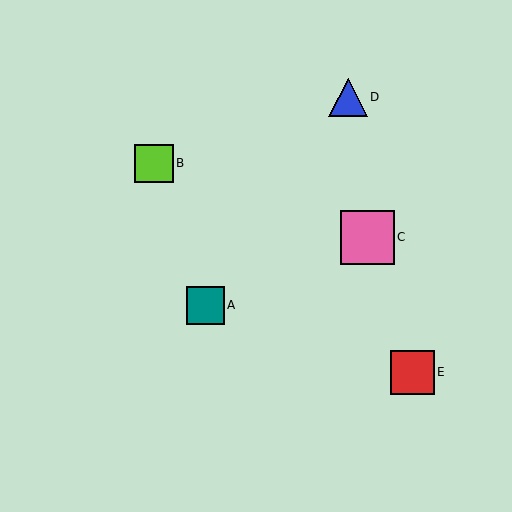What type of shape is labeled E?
Shape E is a red square.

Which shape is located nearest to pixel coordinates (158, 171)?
The lime square (labeled B) at (154, 164) is nearest to that location.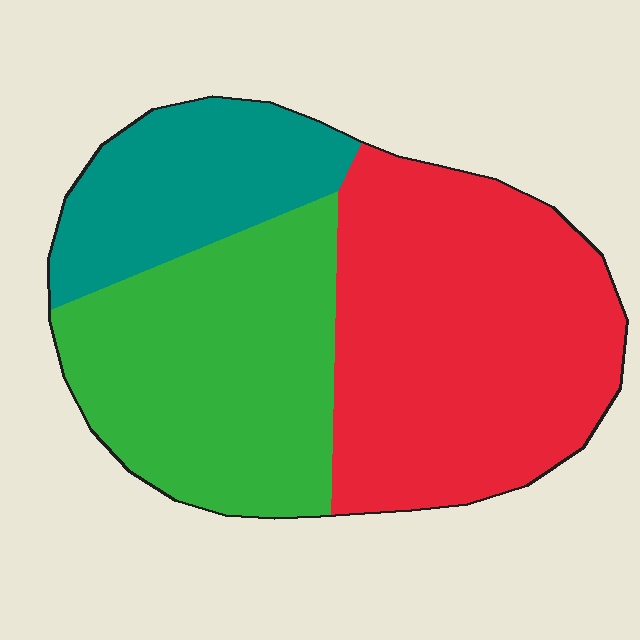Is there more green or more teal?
Green.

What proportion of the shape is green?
Green takes up between a third and a half of the shape.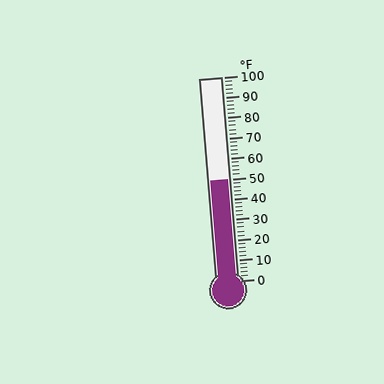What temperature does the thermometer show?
The thermometer shows approximately 50°F.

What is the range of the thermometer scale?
The thermometer scale ranges from 0°F to 100°F.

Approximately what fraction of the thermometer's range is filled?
The thermometer is filled to approximately 50% of its range.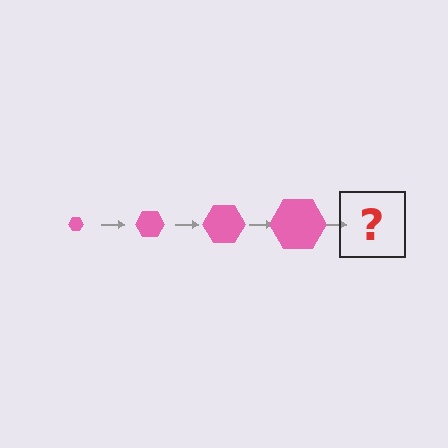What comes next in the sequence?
The next element should be a pink hexagon, larger than the previous one.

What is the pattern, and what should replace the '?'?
The pattern is that the hexagon gets progressively larger each step. The '?' should be a pink hexagon, larger than the previous one.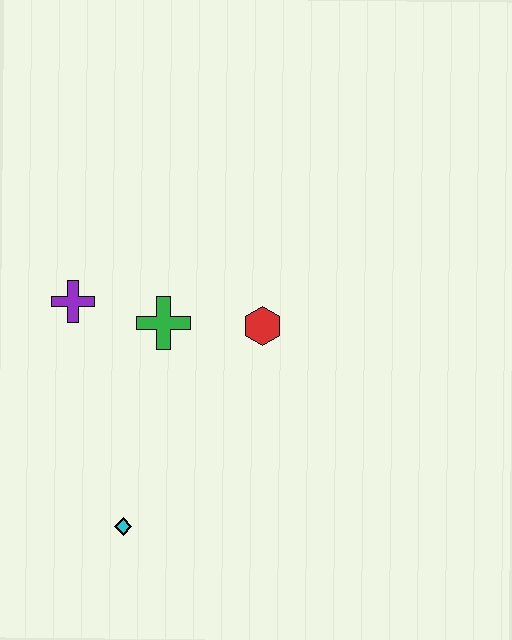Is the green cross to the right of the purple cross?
Yes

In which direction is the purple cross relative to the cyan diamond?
The purple cross is above the cyan diamond.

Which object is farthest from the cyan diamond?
The red hexagon is farthest from the cyan diamond.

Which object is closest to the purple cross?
The green cross is closest to the purple cross.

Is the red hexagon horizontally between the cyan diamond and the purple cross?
No